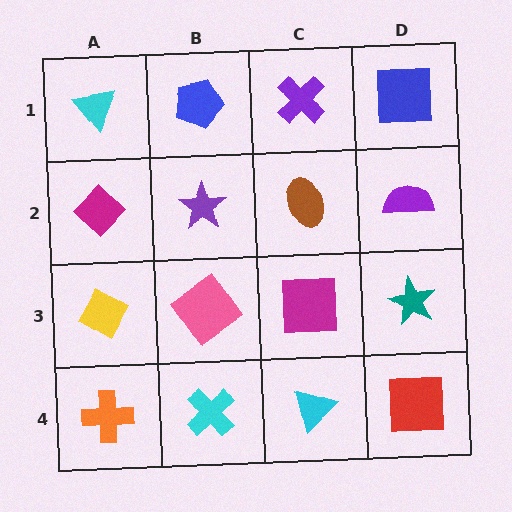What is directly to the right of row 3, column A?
A pink diamond.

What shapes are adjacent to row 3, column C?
A brown ellipse (row 2, column C), a cyan triangle (row 4, column C), a pink diamond (row 3, column B), a teal star (row 3, column D).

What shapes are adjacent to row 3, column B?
A purple star (row 2, column B), a cyan cross (row 4, column B), a yellow diamond (row 3, column A), a magenta square (row 3, column C).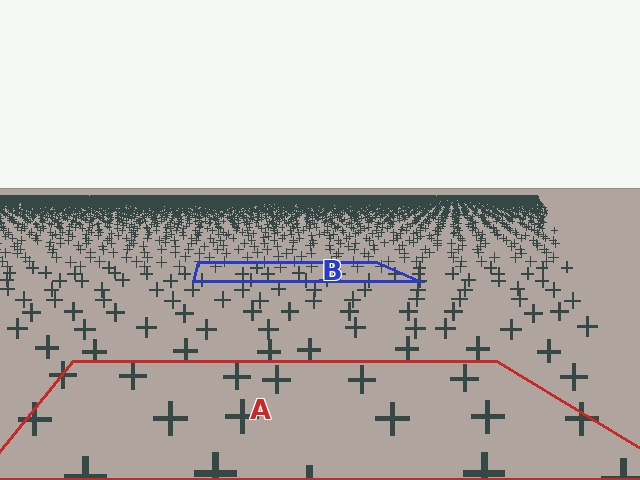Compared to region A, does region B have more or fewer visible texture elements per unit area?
Region B has more texture elements per unit area — they are packed more densely because it is farther away.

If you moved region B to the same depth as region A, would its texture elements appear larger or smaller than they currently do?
They would appear larger. At a closer depth, the same texture elements are projected at a bigger on-screen size.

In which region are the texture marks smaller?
The texture marks are smaller in region B, because it is farther away.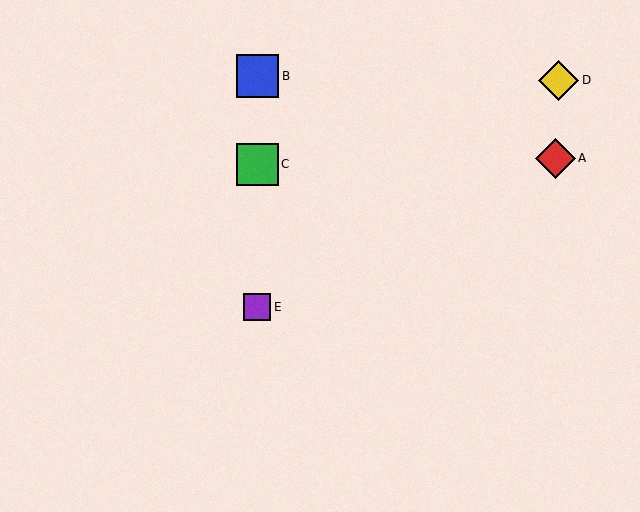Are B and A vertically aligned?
No, B is at x≈257 and A is at x≈555.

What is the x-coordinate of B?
Object B is at x≈257.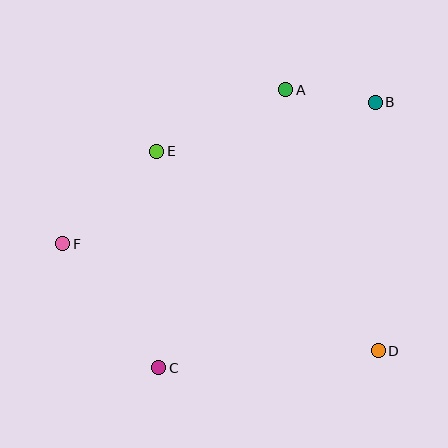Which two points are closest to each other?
Points A and B are closest to each other.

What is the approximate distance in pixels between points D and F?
The distance between D and F is approximately 333 pixels.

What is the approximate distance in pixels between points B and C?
The distance between B and C is approximately 343 pixels.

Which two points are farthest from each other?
Points B and F are farthest from each other.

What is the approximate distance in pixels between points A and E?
The distance between A and E is approximately 143 pixels.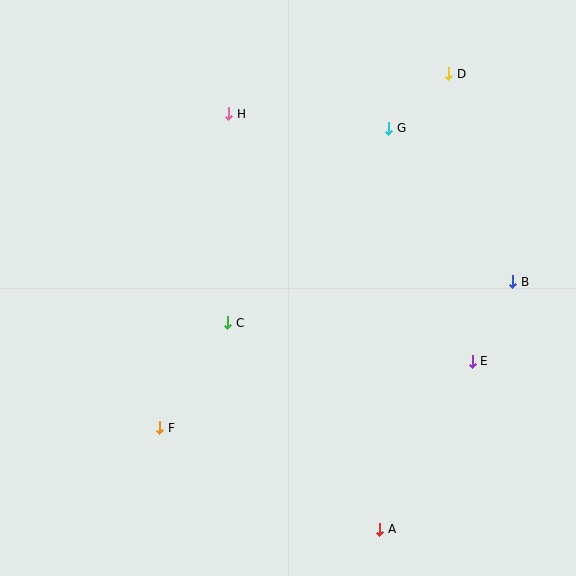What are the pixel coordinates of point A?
Point A is at (380, 529).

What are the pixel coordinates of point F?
Point F is at (160, 428).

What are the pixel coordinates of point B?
Point B is at (513, 282).